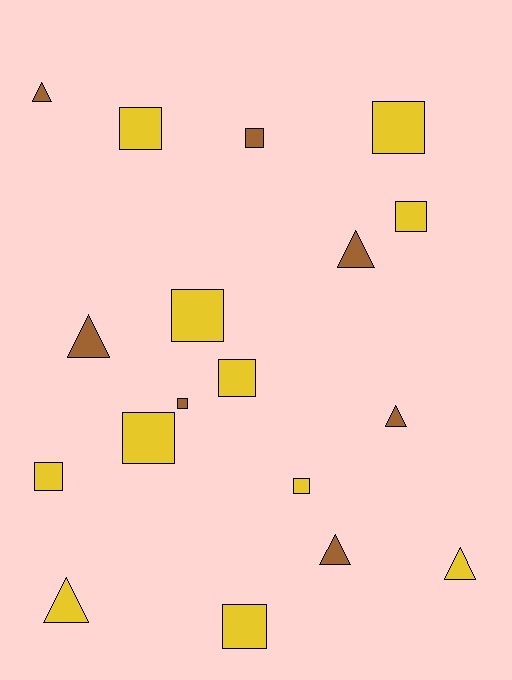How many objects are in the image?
There are 18 objects.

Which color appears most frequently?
Yellow, with 11 objects.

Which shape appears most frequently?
Square, with 11 objects.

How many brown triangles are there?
There are 5 brown triangles.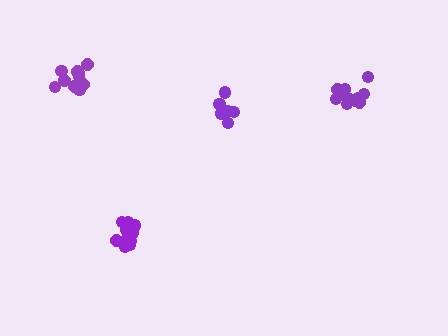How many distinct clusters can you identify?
There are 4 distinct clusters.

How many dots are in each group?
Group 1: 11 dots, Group 2: 11 dots, Group 3: 7 dots, Group 4: 11 dots (40 total).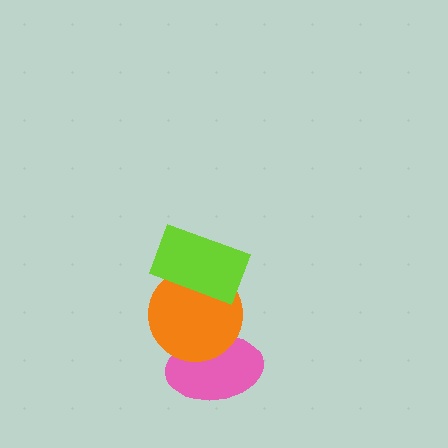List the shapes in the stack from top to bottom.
From top to bottom: the lime rectangle, the orange circle, the pink ellipse.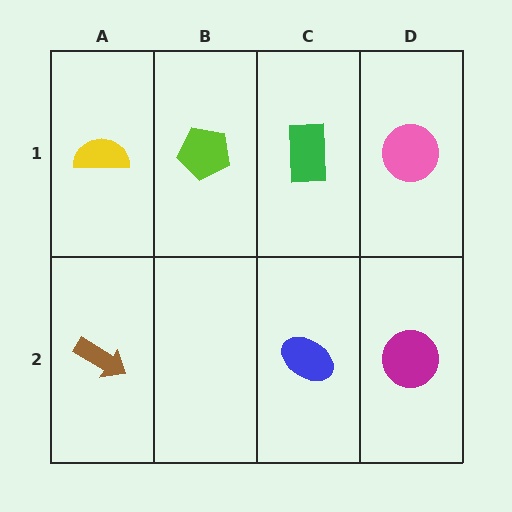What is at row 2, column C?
A blue ellipse.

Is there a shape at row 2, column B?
No, that cell is empty.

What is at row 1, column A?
A yellow semicircle.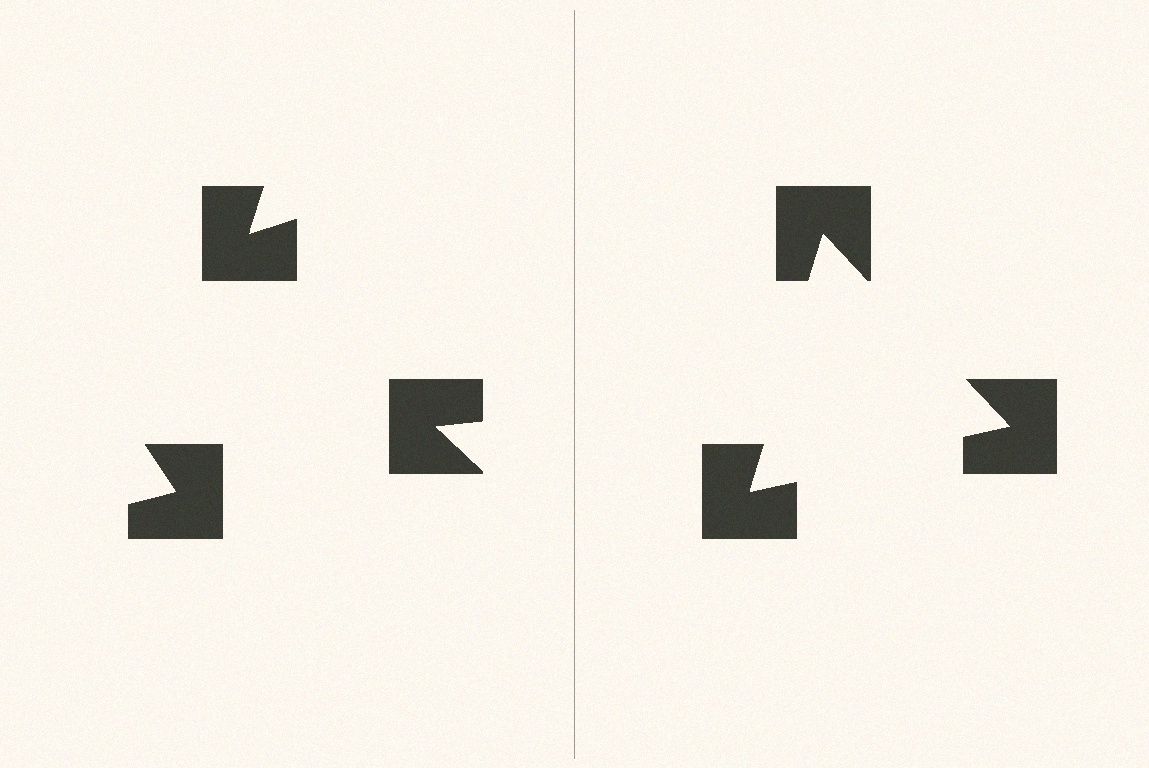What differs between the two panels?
The notched squares are positioned identically on both sides; only the wedge orientations differ. On the right they align to a triangle; on the left they are misaligned.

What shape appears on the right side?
An illusory triangle.